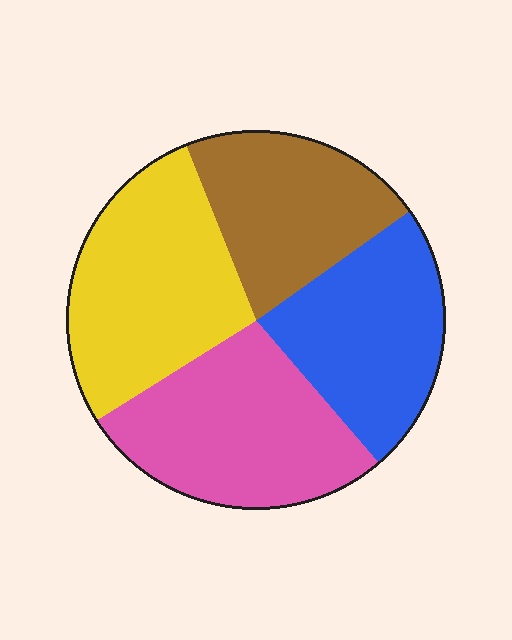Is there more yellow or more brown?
Yellow.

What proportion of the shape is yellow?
Yellow covers around 30% of the shape.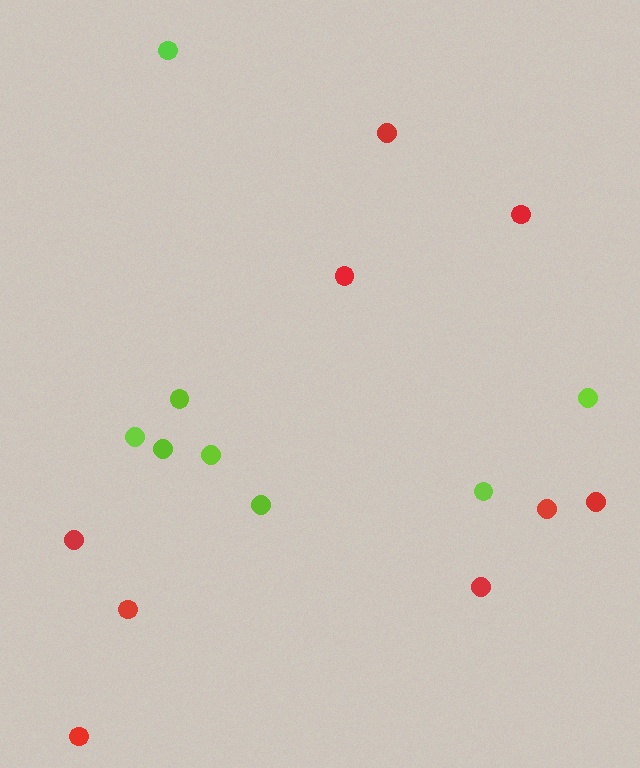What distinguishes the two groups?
There are 2 groups: one group of red circles (9) and one group of lime circles (8).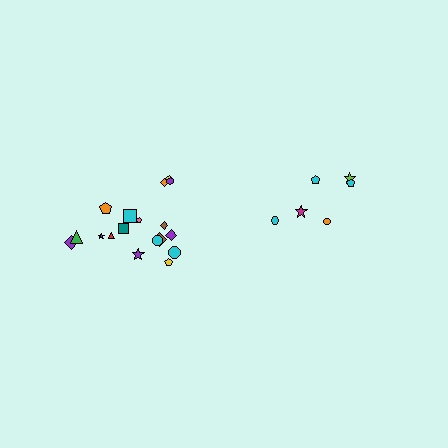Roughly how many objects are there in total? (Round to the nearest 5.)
Roughly 25 objects in total.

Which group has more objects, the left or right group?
The left group.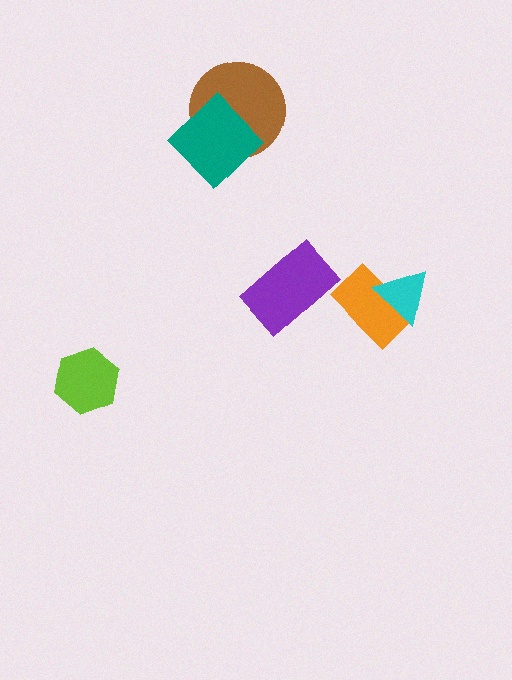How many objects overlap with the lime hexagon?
0 objects overlap with the lime hexagon.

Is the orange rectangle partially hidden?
Yes, it is partially covered by another shape.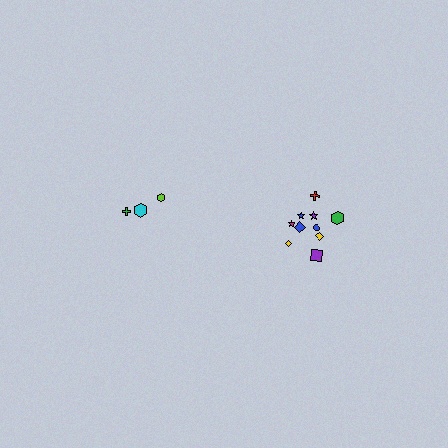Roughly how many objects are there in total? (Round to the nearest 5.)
Roughly 15 objects in total.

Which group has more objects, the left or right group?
The right group.